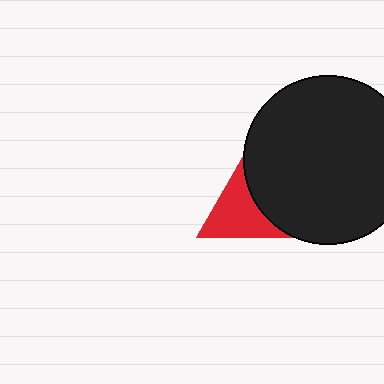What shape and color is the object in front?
The object in front is a black circle.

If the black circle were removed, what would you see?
You would see the complete red triangle.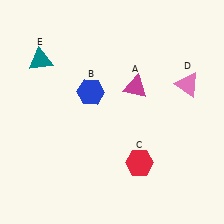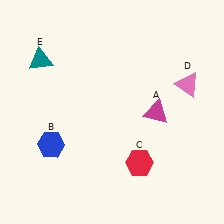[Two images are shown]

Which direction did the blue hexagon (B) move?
The blue hexagon (B) moved down.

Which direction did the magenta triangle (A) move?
The magenta triangle (A) moved down.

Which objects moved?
The objects that moved are: the magenta triangle (A), the blue hexagon (B).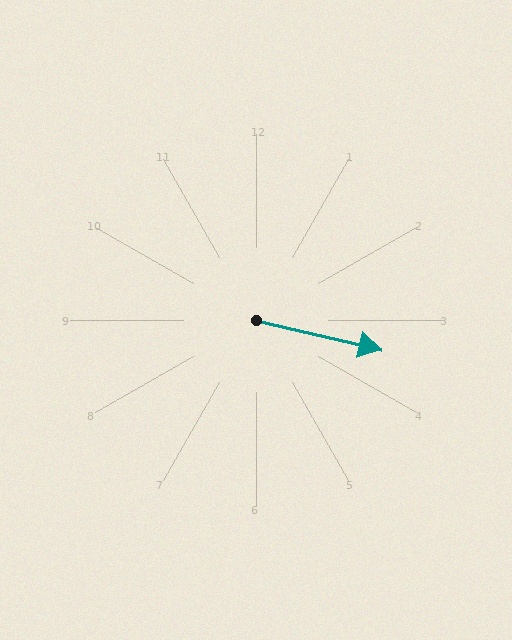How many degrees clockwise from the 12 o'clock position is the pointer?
Approximately 103 degrees.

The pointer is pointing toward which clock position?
Roughly 3 o'clock.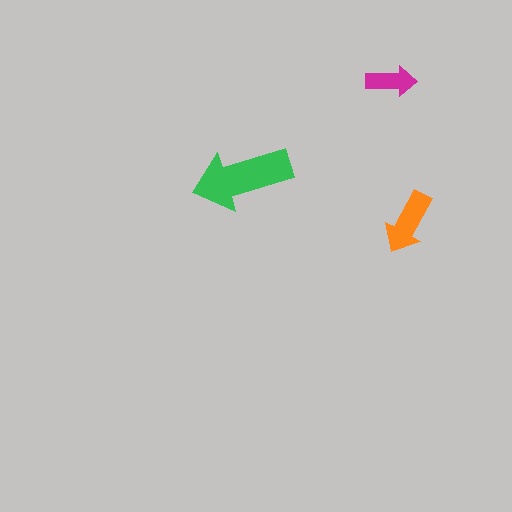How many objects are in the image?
There are 3 objects in the image.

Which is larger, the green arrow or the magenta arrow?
The green one.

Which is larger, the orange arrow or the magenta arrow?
The orange one.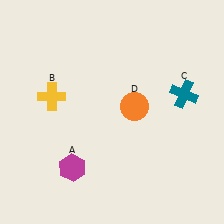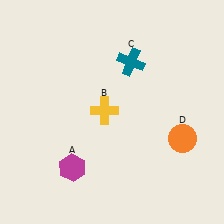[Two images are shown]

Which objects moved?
The objects that moved are: the yellow cross (B), the teal cross (C), the orange circle (D).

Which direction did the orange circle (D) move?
The orange circle (D) moved right.